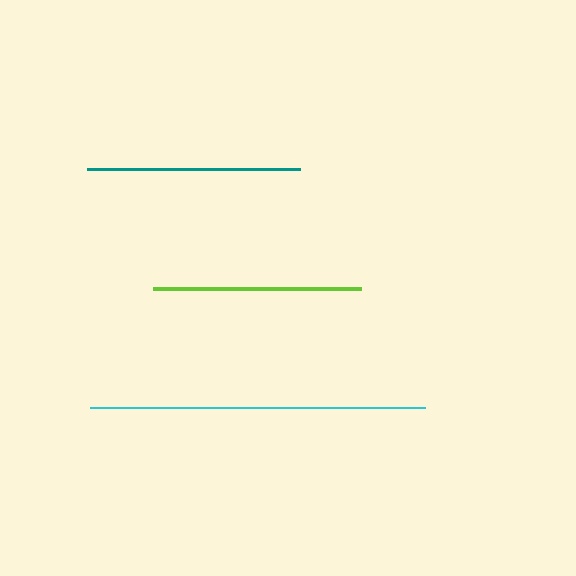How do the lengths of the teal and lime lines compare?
The teal and lime lines are approximately the same length.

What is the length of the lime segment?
The lime segment is approximately 209 pixels long.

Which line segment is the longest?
The cyan line is the longest at approximately 335 pixels.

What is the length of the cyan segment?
The cyan segment is approximately 335 pixels long.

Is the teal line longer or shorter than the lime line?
The teal line is longer than the lime line.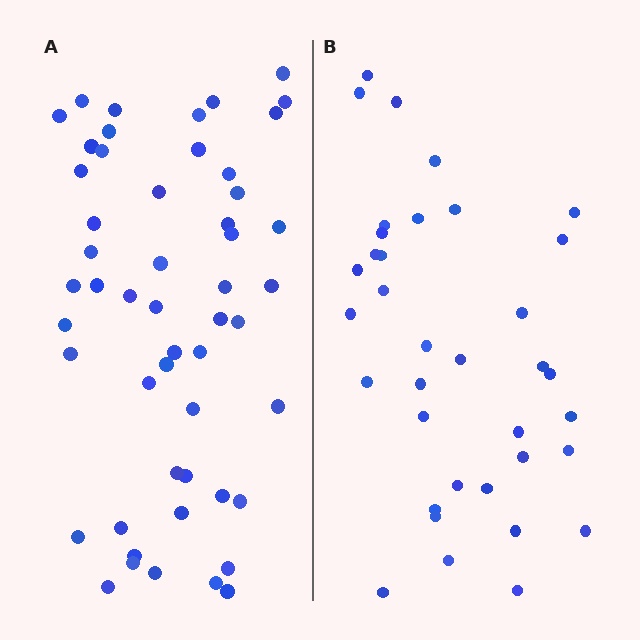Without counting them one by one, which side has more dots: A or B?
Region A (the left region) has more dots.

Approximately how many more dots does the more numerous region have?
Region A has approximately 15 more dots than region B.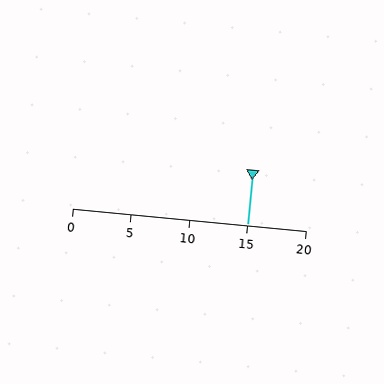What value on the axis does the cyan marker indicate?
The marker indicates approximately 15.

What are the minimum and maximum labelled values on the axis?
The axis runs from 0 to 20.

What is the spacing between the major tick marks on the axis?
The major ticks are spaced 5 apart.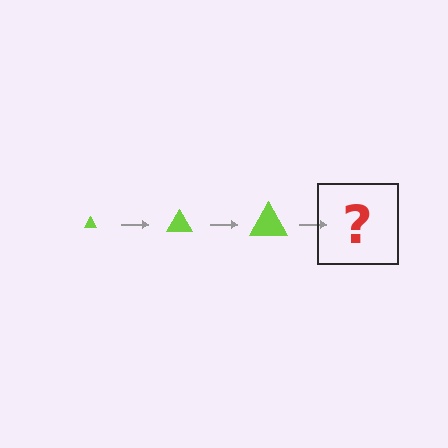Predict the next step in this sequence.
The next step is a lime triangle, larger than the previous one.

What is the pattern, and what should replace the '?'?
The pattern is that the triangle gets progressively larger each step. The '?' should be a lime triangle, larger than the previous one.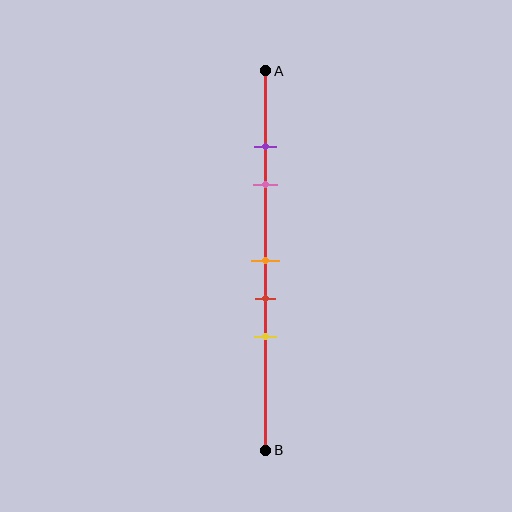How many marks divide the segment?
There are 5 marks dividing the segment.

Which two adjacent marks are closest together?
The purple and pink marks are the closest adjacent pair.